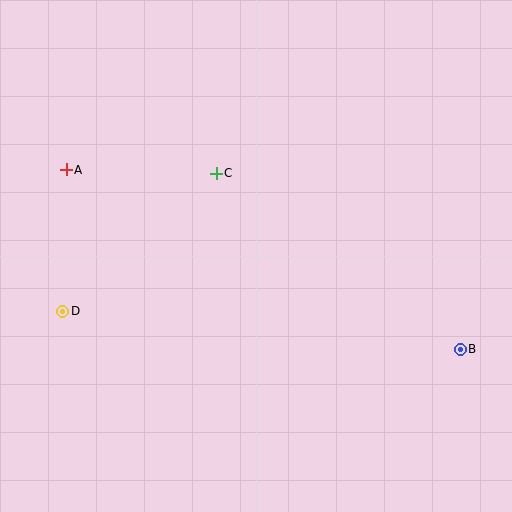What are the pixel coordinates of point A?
Point A is at (66, 170).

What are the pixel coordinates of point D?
Point D is at (63, 311).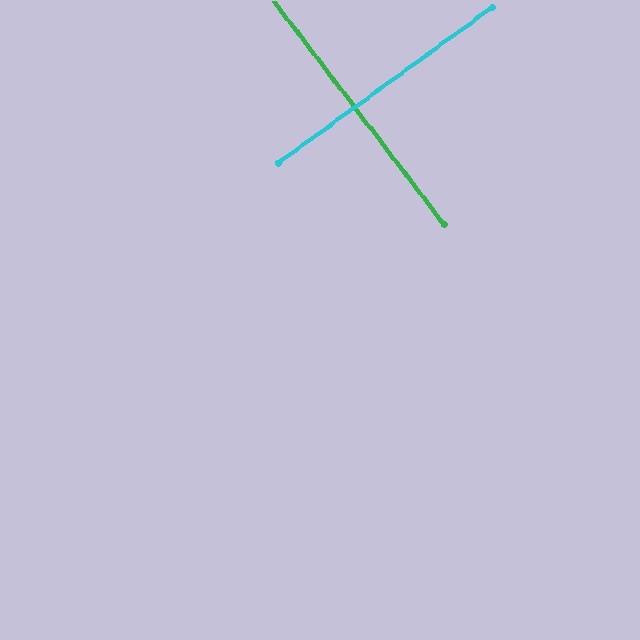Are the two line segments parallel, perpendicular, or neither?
Perpendicular — they meet at approximately 89°.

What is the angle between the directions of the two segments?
Approximately 89 degrees.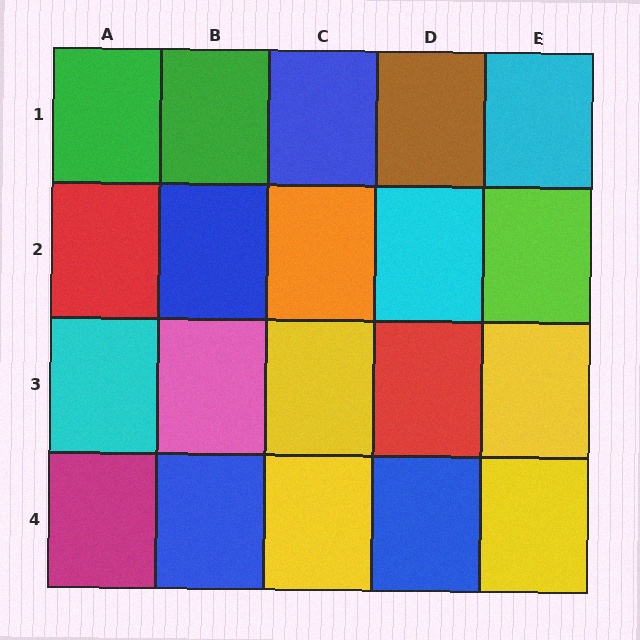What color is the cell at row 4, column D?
Blue.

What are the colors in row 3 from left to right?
Cyan, pink, yellow, red, yellow.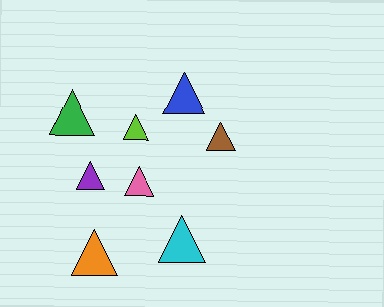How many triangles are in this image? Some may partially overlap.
There are 8 triangles.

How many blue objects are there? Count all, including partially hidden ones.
There is 1 blue object.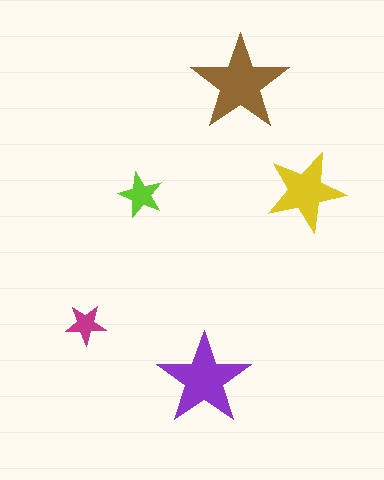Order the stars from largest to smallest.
the brown one, the purple one, the yellow one, the lime one, the magenta one.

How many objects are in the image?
There are 5 objects in the image.